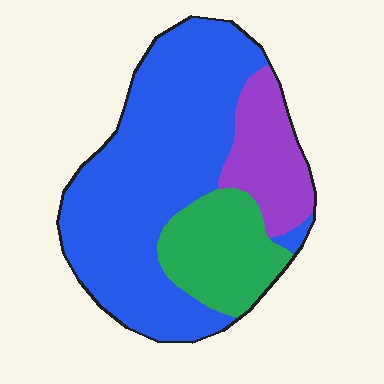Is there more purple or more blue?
Blue.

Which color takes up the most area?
Blue, at roughly 65%.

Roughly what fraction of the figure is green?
Green covers roughly 20% of the figure.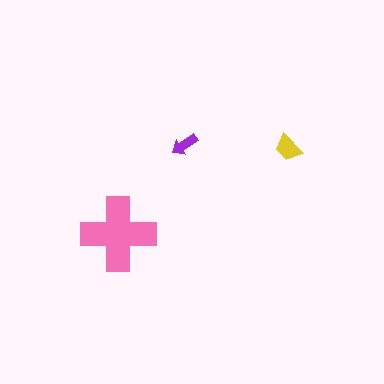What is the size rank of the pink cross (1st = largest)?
1st.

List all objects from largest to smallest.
The pink cross, the yellow trapezoid, the purple arrow.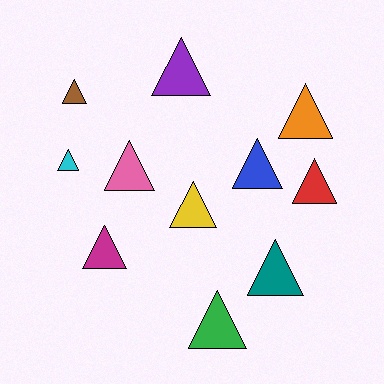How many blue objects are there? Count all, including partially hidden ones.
There is 1 blue object.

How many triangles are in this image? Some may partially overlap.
There are 11 triangles.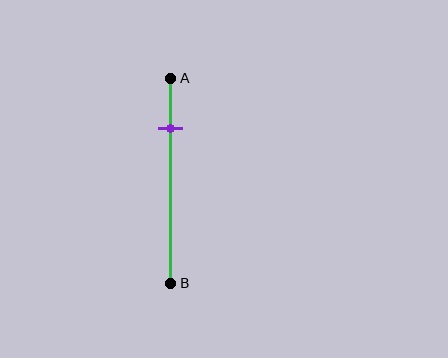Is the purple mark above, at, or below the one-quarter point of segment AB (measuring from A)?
The purple mark is approximately at the one-quarter point of segment AB.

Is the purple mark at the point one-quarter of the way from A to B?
Yes, the mark is approximately at the one-quarter point.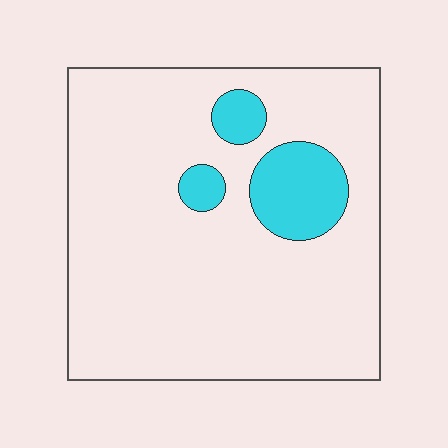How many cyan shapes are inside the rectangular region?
3.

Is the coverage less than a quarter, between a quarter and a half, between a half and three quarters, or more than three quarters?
Less than a quarter.